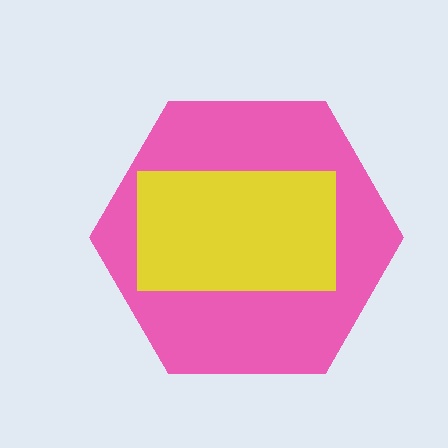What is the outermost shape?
The pink hexagon.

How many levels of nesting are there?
2.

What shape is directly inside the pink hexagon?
The yellow rectangle.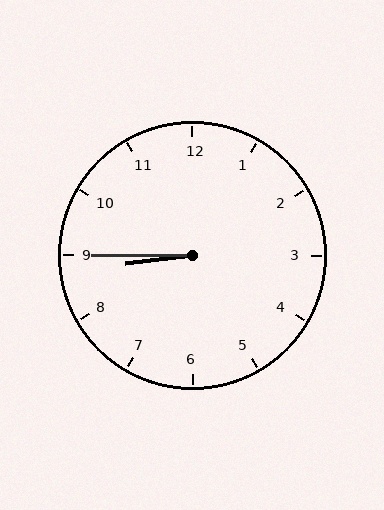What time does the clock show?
8:45.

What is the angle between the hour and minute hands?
Approximately 8 degrees.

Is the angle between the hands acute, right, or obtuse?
It is acute.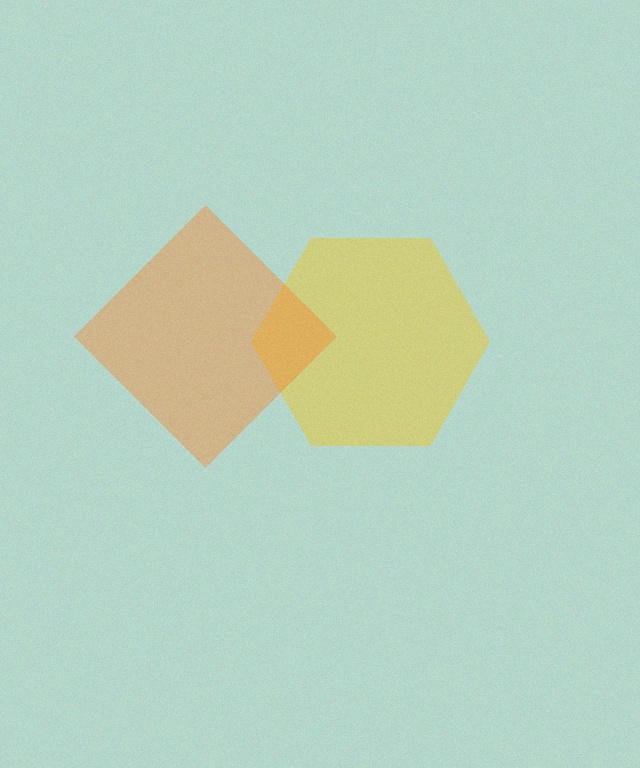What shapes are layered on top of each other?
The layered shapes are: a yellow hexagon, an orange diamond.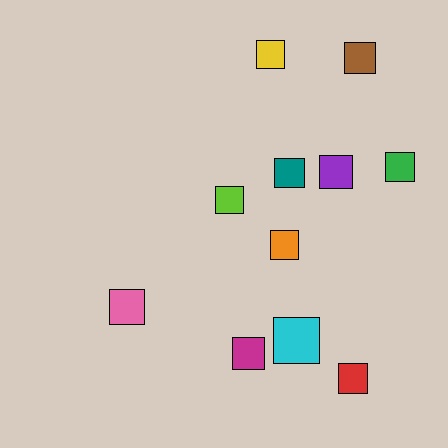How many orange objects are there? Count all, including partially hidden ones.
There is 1 orange object.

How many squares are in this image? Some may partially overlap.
There are 11 squares.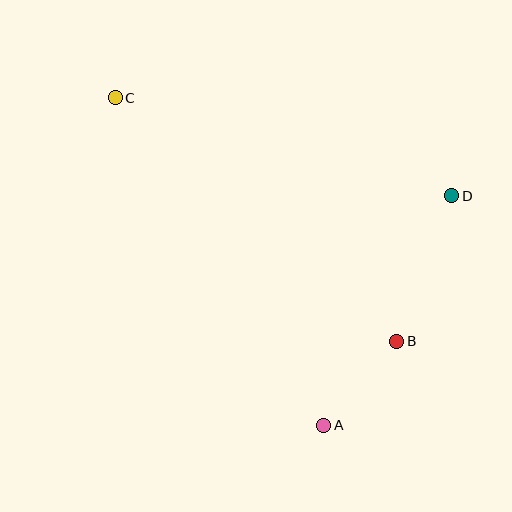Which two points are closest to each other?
Points A and B are closest to each other.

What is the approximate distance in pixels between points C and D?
The distance between C and D is approximately 350 pixels.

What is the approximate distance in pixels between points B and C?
The distance between B and C is approximately 372 pixels.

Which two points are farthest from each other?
Points A and C are farthest from each other.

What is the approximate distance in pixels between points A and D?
The distance between A and D is approximately 263 pixels.